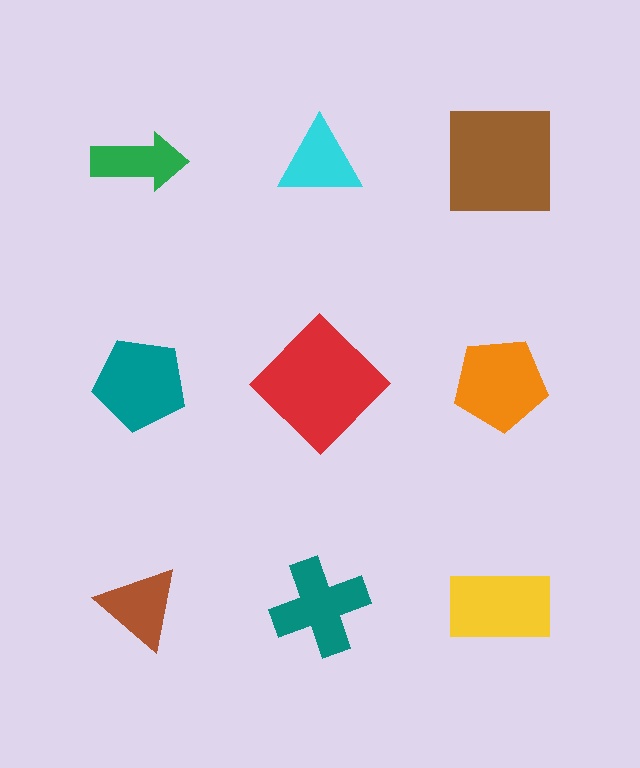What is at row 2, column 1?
A teal pentagon.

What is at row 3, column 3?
A yellow rectangle.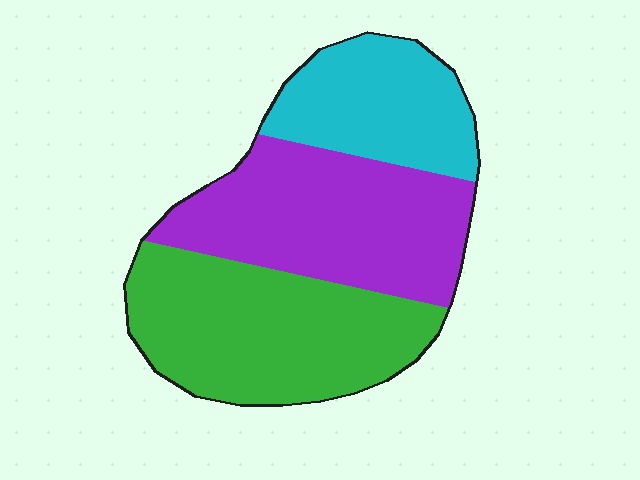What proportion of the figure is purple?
Purple takes up between a third and a half of the figure.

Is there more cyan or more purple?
Purple.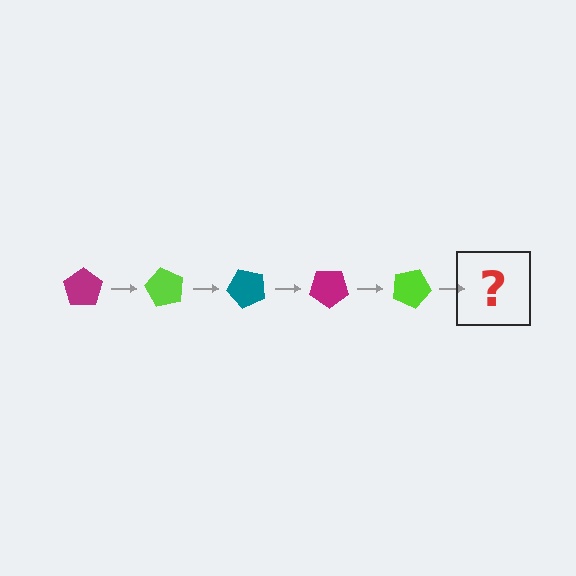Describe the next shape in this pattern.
It should be a teal pentagon, rotated 300 degrees from the start.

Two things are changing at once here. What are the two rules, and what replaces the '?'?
The two rules are that it rotates 60 degrees each step and the color cycles through magenta, lime, and teal. The '?' should be a teal pentagon, rotated 300 degrees from the start.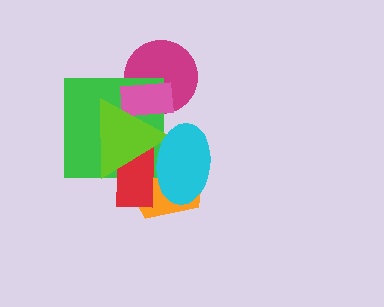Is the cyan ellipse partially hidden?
No, no other shape covers it.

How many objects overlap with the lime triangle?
6 objects overlap with the lime triangle.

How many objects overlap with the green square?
6 objects overlap with the green square.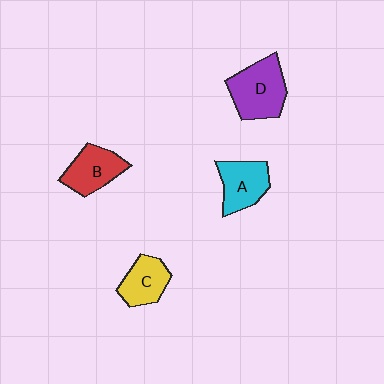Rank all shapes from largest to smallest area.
From largest to smallest: D (purple), A (cyan), B (red), C (yellow).